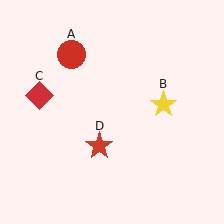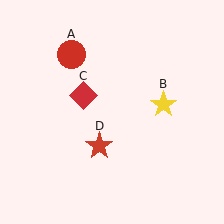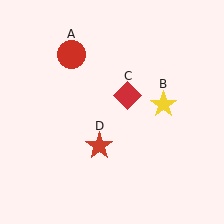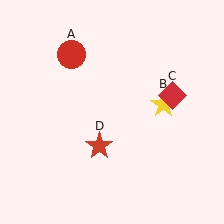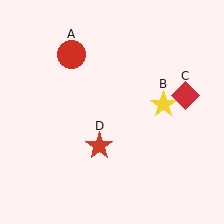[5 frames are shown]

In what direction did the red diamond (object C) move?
The red diamond (object C) moved right.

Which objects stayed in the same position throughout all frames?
Red circle (object A) and yellow star (object B) and red star (object D) remained stationary.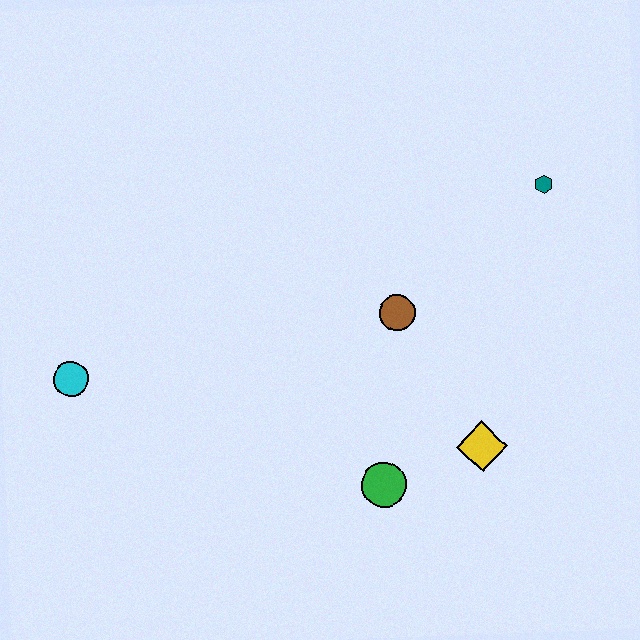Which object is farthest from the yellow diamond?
The cyan circle is farthest from the yellow diamond.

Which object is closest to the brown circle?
The yellow diamond is closest to the brown circle.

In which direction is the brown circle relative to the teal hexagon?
The brown circle is to the left of the teal hexagon.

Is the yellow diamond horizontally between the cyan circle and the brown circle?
No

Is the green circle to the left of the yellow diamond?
Yes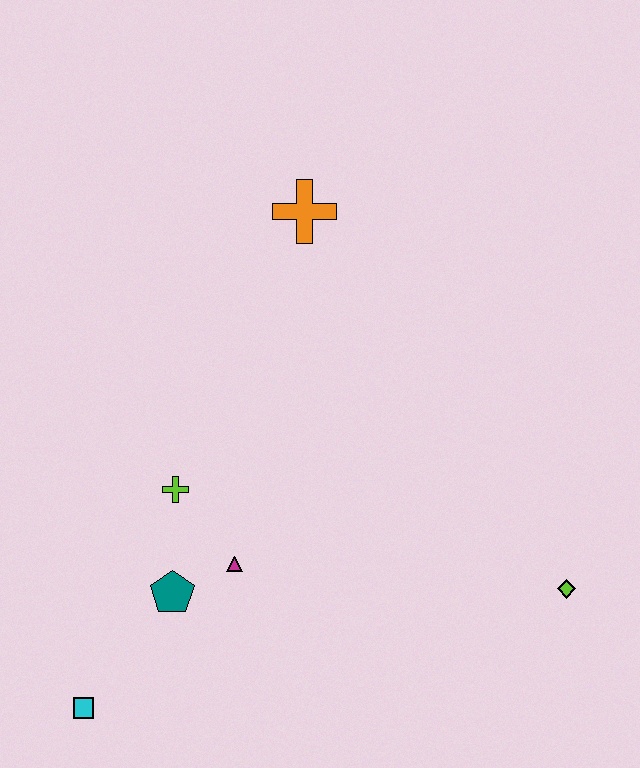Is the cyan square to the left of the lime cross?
Yes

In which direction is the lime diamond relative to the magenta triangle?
The lime diamond is to the right of the magenta triangle.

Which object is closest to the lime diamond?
The magenta triangle is closest to the lime diamond.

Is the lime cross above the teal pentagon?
Yes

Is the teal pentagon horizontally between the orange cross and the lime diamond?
No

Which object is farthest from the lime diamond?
The cyan square is farthest from the lime diamond.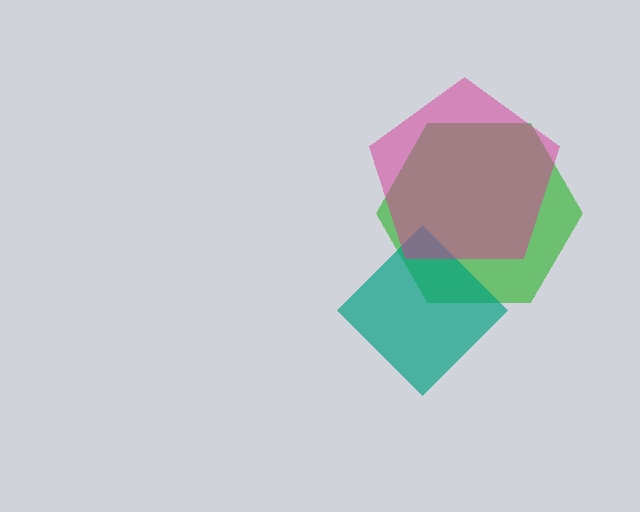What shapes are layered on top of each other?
The layered shapes are: a green hexagon, a teal diamond, a magenta pentagon.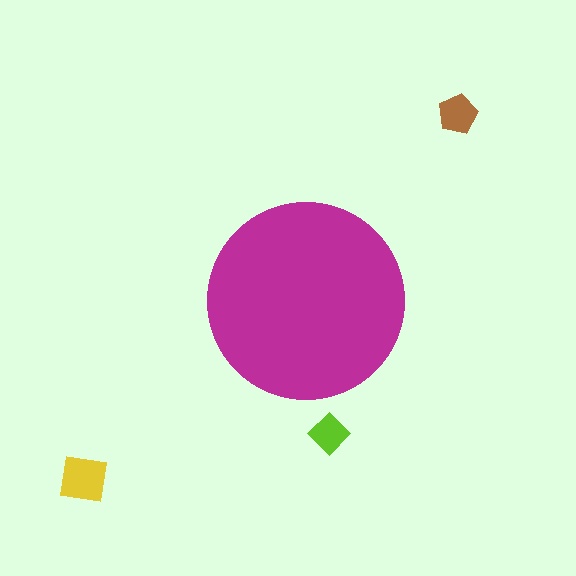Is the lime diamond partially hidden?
No, the lime diamond is fully visible.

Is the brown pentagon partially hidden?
No, the brown pentagon is fully visible.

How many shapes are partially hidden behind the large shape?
0 shapes are partially hidden.